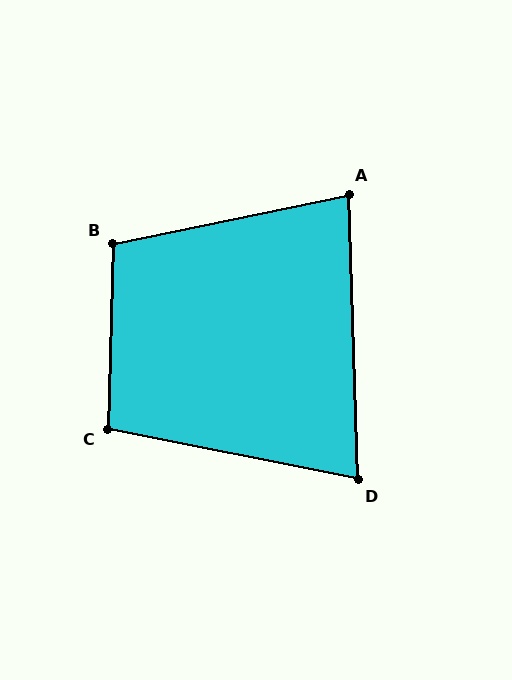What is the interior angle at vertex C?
Approximately 100 degrees (obtuse).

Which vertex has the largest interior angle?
B, at approximately 103 degrees.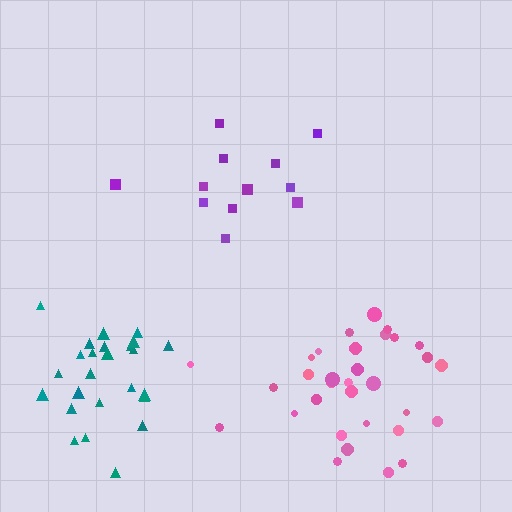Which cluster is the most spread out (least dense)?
Purple.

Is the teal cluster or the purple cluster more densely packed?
Teal.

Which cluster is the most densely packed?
Teal.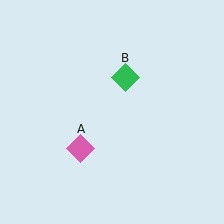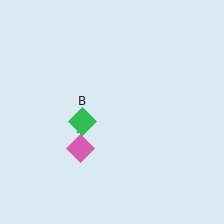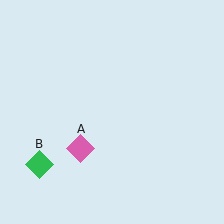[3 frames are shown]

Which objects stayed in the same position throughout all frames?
Pink diamond (object A) remained stationary.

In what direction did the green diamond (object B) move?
The green diamond (object B) moved down and to the left.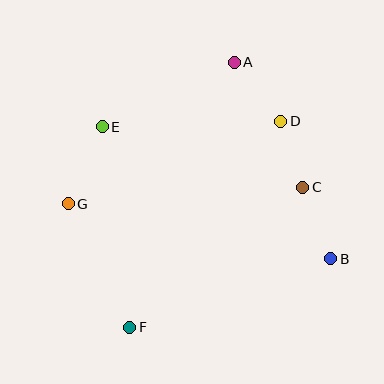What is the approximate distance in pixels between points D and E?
The distance between D and E is approximately 178 pixels.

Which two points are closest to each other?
Points C and D are closest to each other.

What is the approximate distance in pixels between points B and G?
The distance between B and G is approximately 268 pixels.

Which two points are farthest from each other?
Points A and F are farthest from each other.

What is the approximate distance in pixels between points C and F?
The distance between C and F is approximately 223 pixels.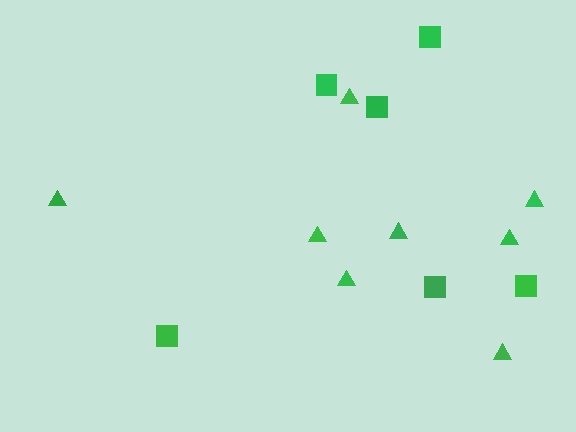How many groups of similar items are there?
There are 2 groups: one group of triangles (8) and one group of squares (6).